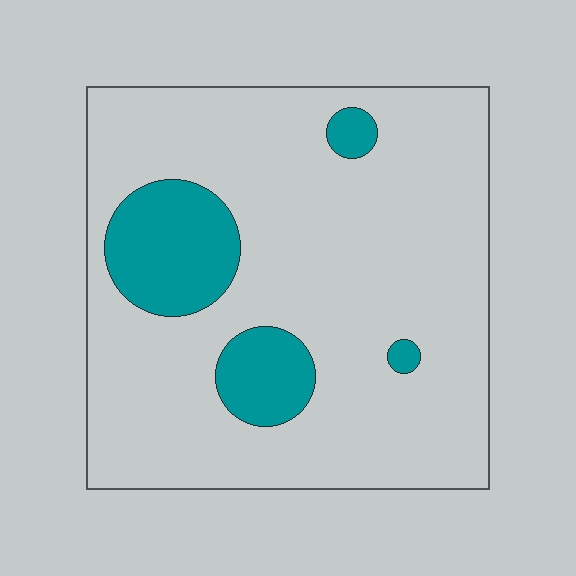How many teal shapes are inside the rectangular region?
4.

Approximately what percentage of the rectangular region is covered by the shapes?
Approximately 15%.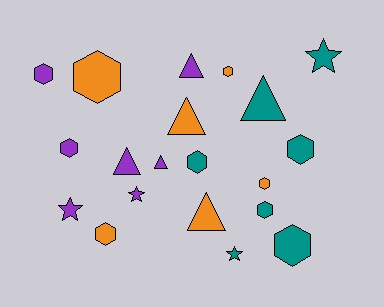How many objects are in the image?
There are 20 objects.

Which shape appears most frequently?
Hexagon, with 10 objects.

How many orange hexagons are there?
There are 4 orange hexagons.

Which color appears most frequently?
Purple, with 7 objects.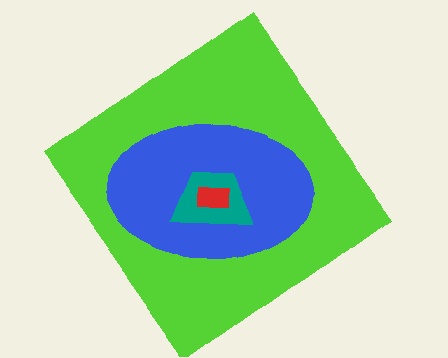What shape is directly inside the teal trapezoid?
The red rectangle.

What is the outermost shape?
The lime diamond.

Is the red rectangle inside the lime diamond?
Yes.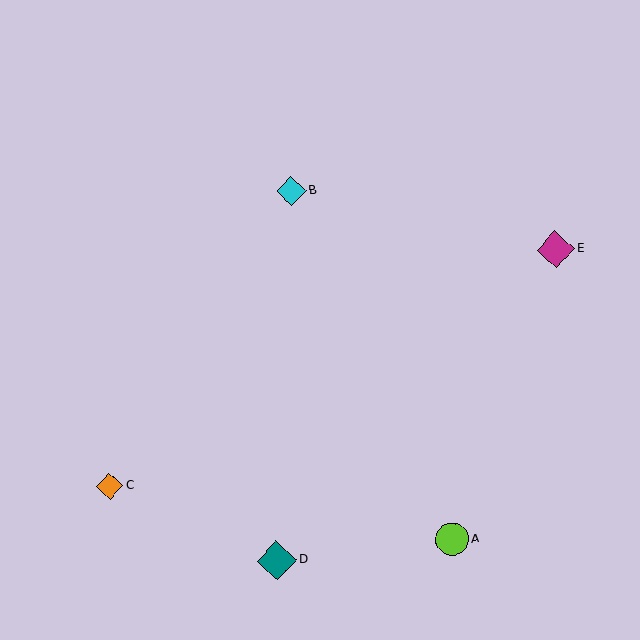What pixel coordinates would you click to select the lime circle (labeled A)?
Click at (452, 539) to select the lime circle A.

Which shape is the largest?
The teal diamond (labeled D) is the largest.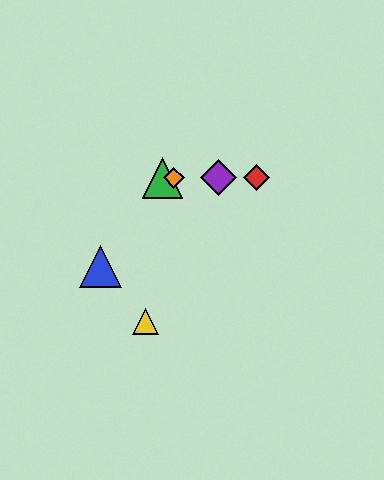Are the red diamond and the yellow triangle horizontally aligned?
No, the red diamond is at y≈178 and the yellow triangle is at y≈321.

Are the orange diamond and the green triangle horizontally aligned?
Yes, both are at y≈178.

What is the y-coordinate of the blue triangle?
The blue triangle is at y≈267.